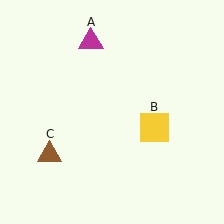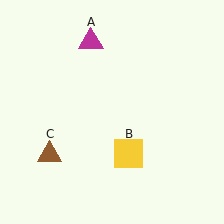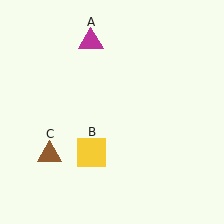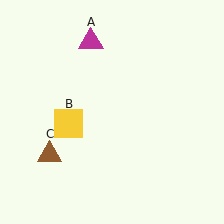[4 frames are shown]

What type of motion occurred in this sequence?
The yellow square (object B) rotated clockwise around the center of the scene.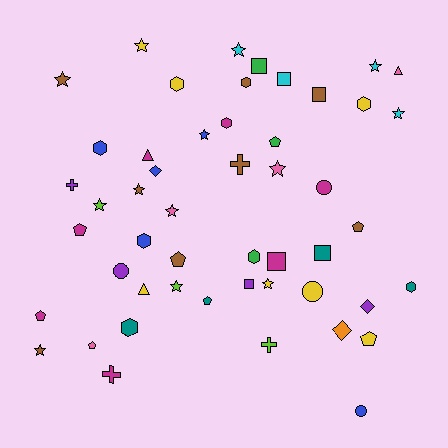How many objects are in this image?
There are 50 objects.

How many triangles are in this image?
There are 3 triangles.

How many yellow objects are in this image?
There are 7 yellow objects.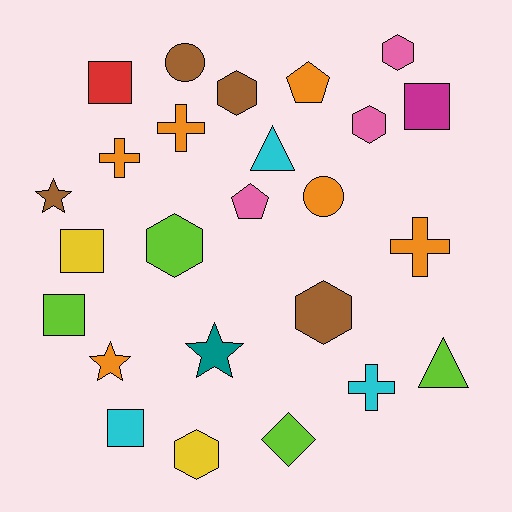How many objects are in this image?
There are 25 objects.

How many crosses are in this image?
There are 4 crosses.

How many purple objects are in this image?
There are no purple objects.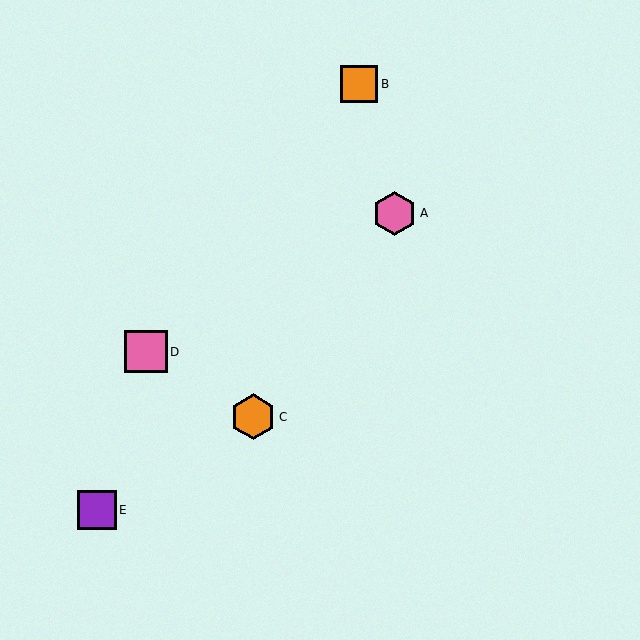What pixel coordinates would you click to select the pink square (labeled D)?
Click at (146, 352) to select the pink square D.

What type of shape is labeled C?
Shape C is an orange hexagon.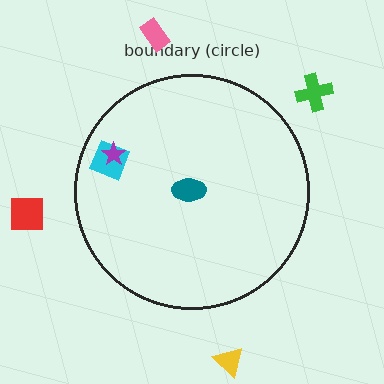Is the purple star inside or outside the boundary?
Inside.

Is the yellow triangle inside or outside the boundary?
Outside.